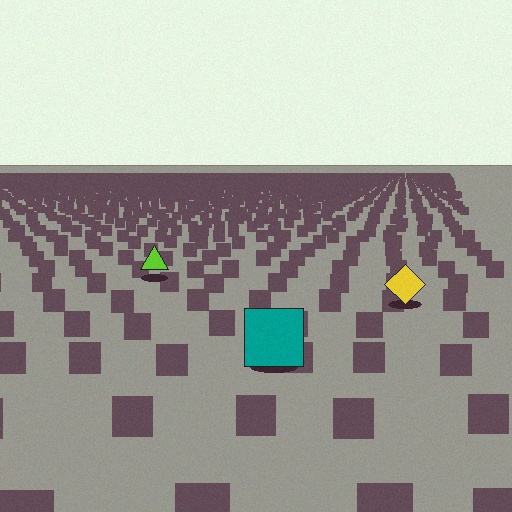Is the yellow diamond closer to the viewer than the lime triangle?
Yes. The yellow diamond is closer — you can tell from the texture gradient: the ground texture is coarser near it.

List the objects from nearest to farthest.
From nearest to farthest: the teal square, the yellow diamond, the lime triangle.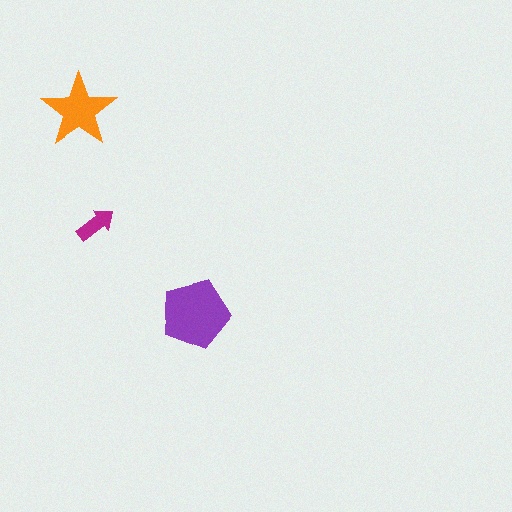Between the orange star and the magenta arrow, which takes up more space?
The orange star.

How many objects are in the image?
There are 3 objects in the image.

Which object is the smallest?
The magenta arrow.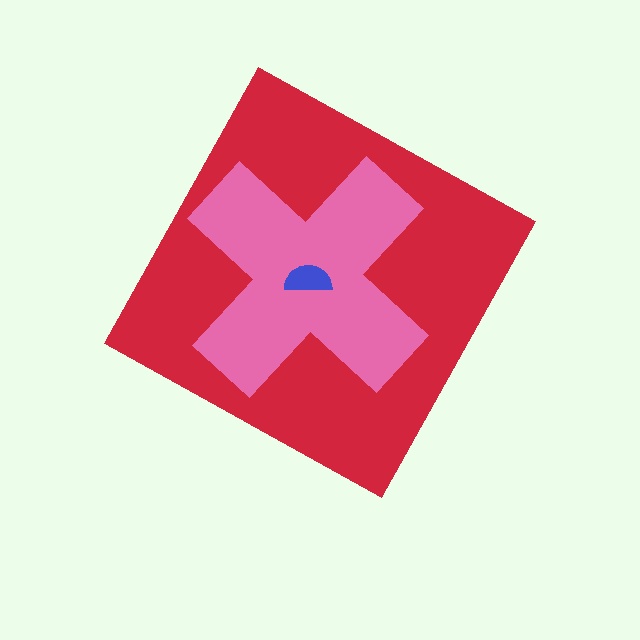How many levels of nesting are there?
3.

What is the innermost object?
The blue semicircle.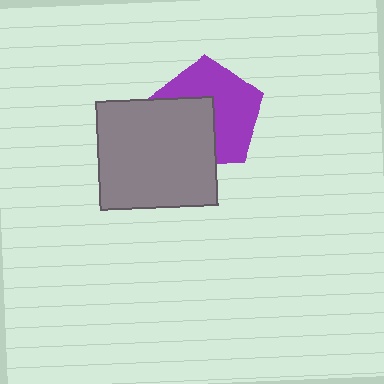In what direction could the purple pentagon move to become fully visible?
The purple pentagon could move toward the upper-right. That would shift it out from behind the gray rectangle entirely.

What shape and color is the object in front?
The object in front is a gray rectangle.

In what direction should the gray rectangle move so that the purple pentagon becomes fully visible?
The gray rectangle should move toward the lower-left. That is the shortest direction to clear the overlap and leave the purple pentagon fully visible.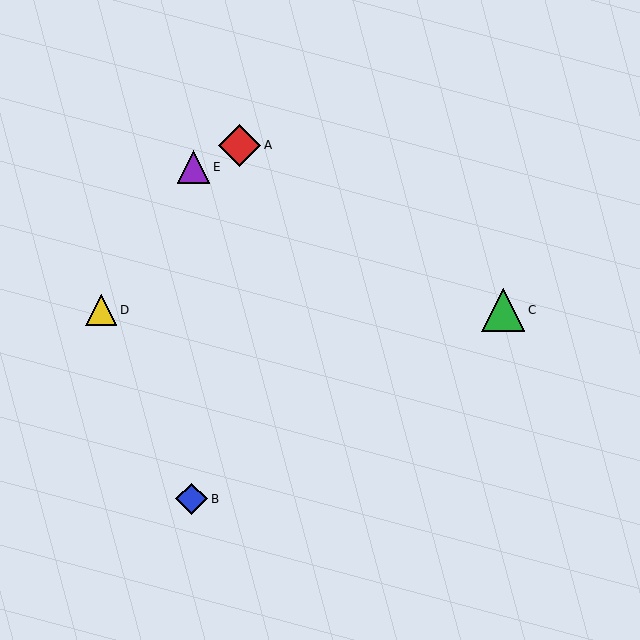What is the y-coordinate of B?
Object B is at y≈499.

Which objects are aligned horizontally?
Objects C, D are aligned horizontally.